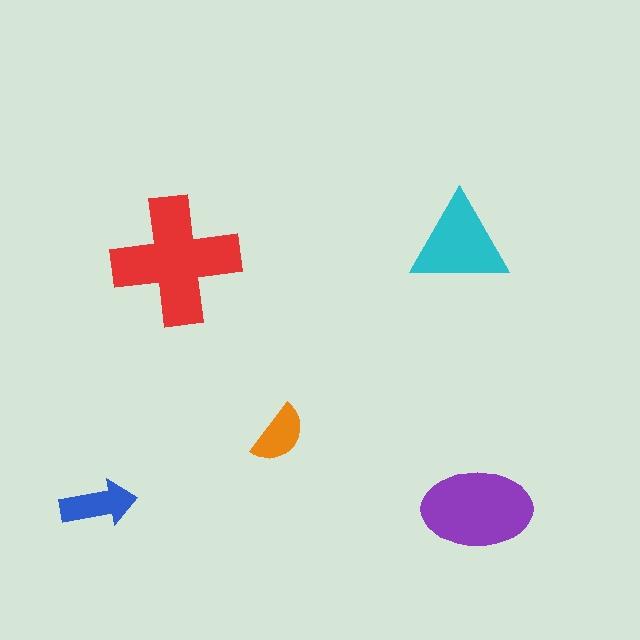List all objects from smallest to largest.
The orange semicircle, the blue arrow, the cyan triangle, the purple ellipse, the red cross.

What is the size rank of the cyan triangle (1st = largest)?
3rd.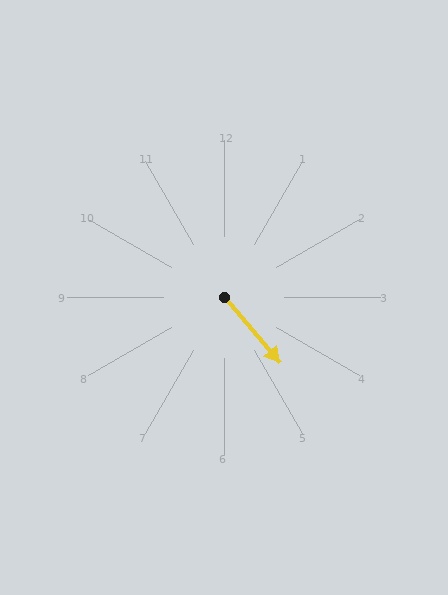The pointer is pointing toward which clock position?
Roughly 5 o'clock.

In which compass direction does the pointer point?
Southeast.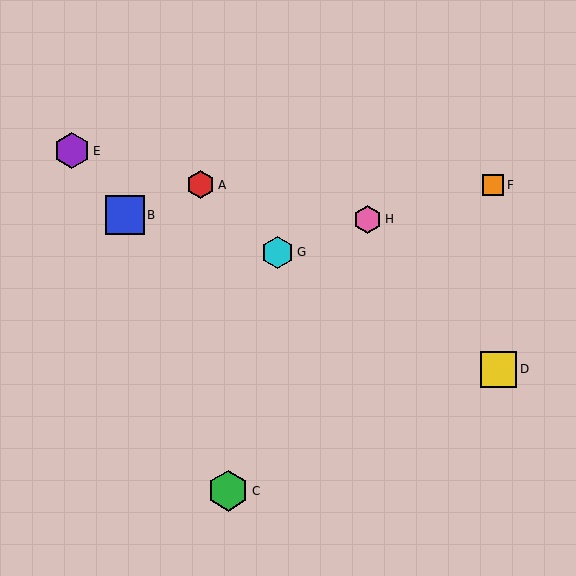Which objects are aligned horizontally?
Objects A, F are aligned horizontally.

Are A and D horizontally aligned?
No, A is at y≈185 and D is at y≈369.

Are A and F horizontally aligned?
Yes, both are at y≈185.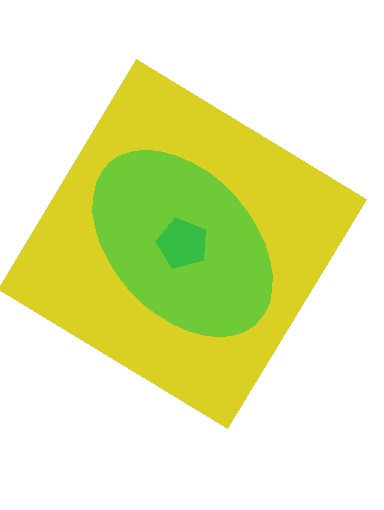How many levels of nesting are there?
3.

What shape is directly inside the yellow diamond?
The lime ellipse.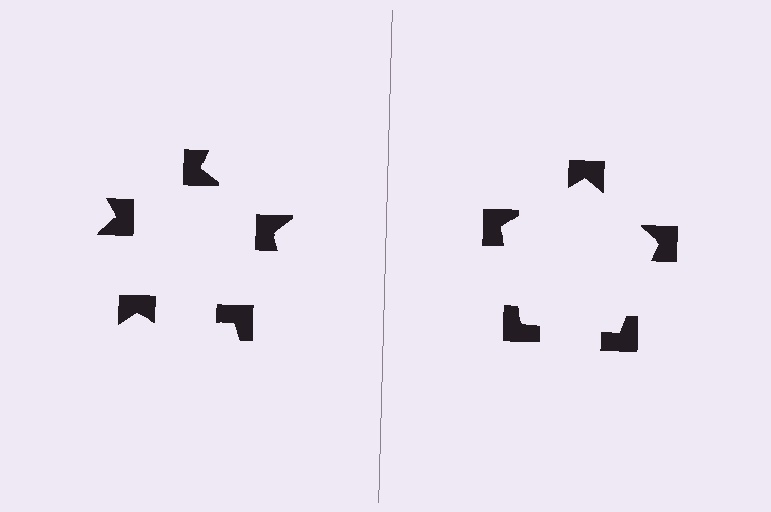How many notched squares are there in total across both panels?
10 — 5 on each side.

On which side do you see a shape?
An illusory pentagon appears on the right side. On the left side the wedge cuts are rotated, so no coherent shape forms.